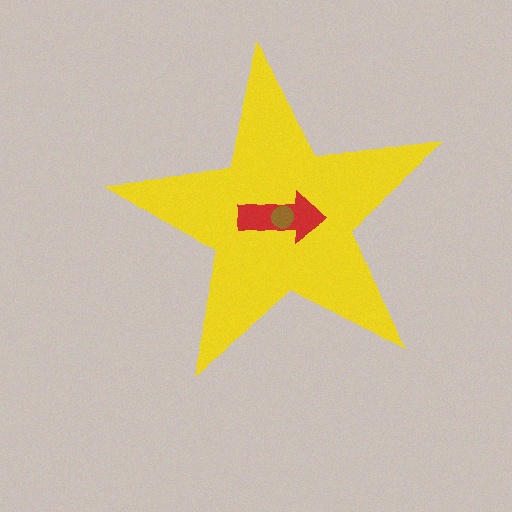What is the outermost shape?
The yellow star.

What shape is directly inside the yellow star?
The red arrow.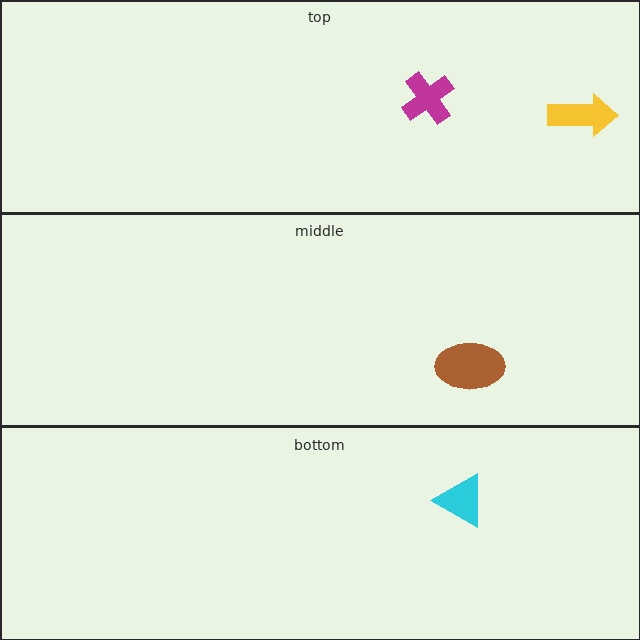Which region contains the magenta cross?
The top region.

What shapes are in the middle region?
The brown ellipse.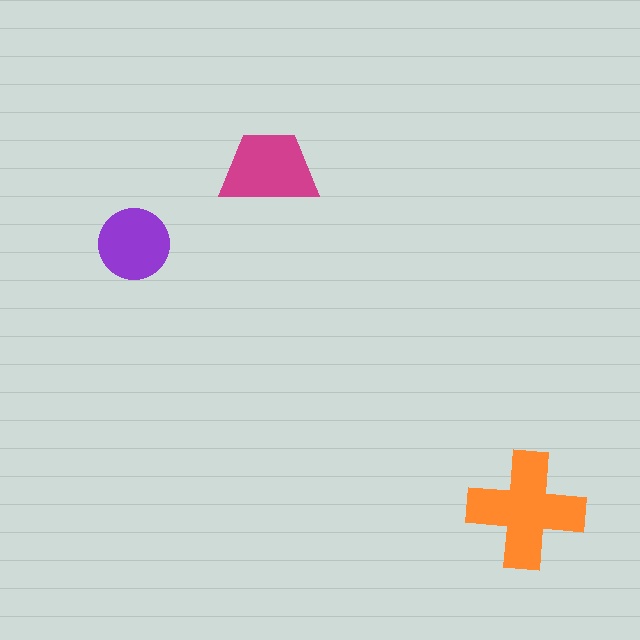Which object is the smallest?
The purple circle.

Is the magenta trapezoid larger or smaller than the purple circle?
Larger.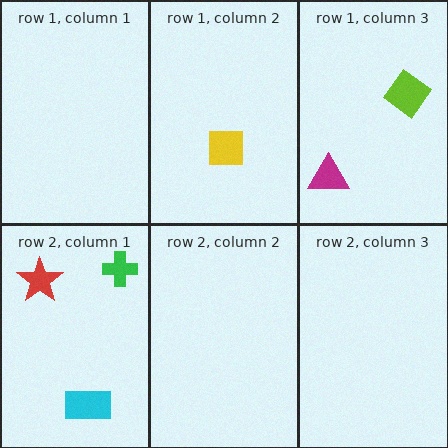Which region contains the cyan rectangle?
The row 2, column 1 region.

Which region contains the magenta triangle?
The row 1, column 3 region.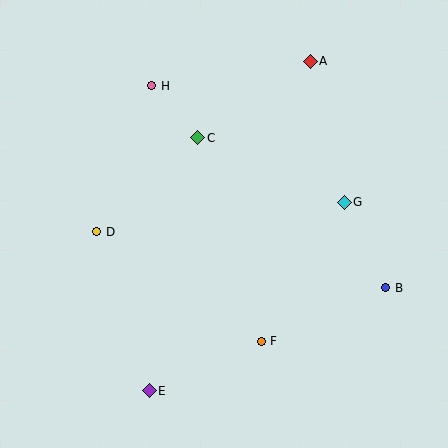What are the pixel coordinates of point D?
Point D is at (97, 232).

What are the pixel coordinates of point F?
Point F is at (261, 341).